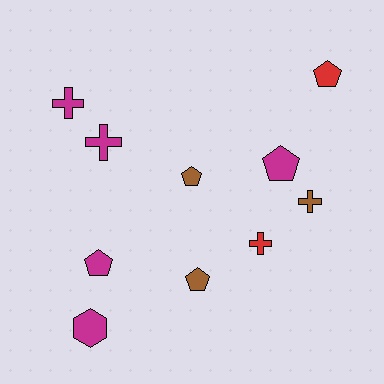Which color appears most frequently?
Magenta, with 5 objects.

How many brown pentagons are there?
There are 2 brown pentagons.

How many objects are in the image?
There are 10 objects.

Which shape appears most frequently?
Pentagon, with 5 objects.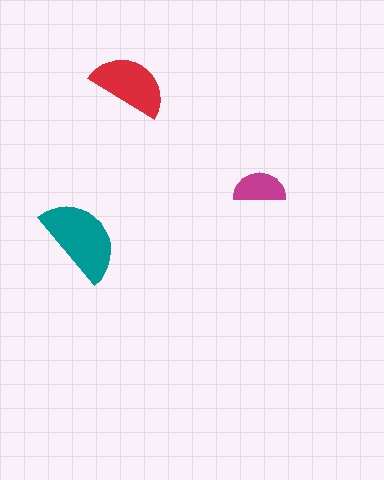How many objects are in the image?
There are 3 objects in the image.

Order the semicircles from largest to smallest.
the teal one, the red one, the magenta one.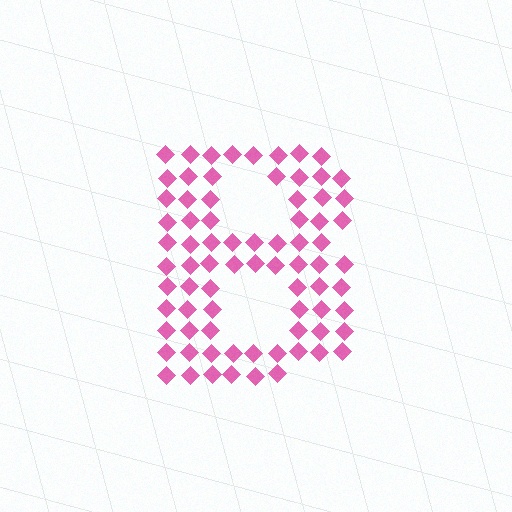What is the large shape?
The large shape is the letter B.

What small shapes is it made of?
It is made of small diamonds.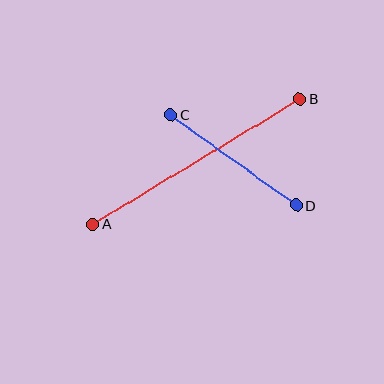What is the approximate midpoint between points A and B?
The midpoint is at approximately (196, 162) pixels.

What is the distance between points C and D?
The distance is approximately 155 pixels.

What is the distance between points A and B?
The distance is approximately 242 pixels.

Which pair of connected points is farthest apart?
Points A and B are farthest apart.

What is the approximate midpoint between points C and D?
The midpoint is at approximately (233, 160) pixels.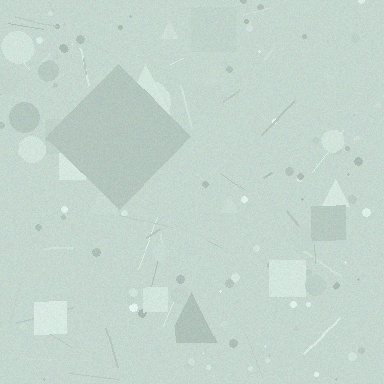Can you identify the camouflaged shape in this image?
The camouflaged shape is a diamond.